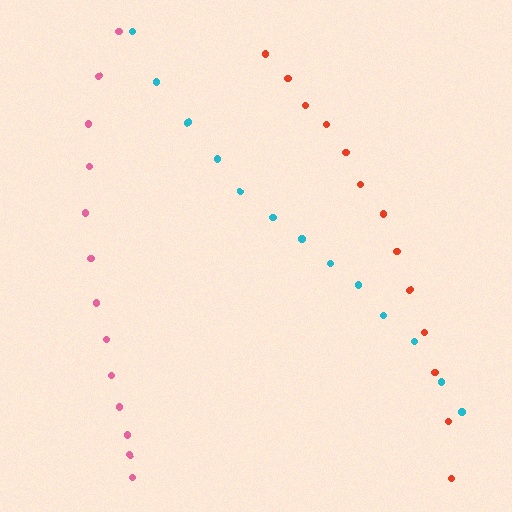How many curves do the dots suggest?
There are 3 distinct paths.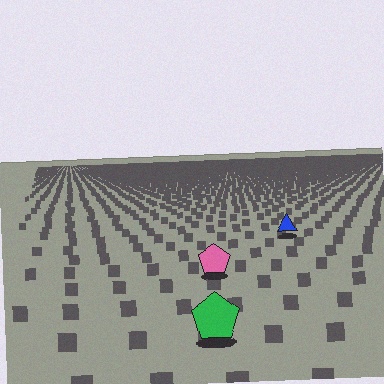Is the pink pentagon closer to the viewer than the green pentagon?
No. The green pentagon is closer — you can tell from the texture gradient: the ground texture is coarser near it.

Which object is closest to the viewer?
The green pentagon is closest. The texture marks near it are larger and more spread out.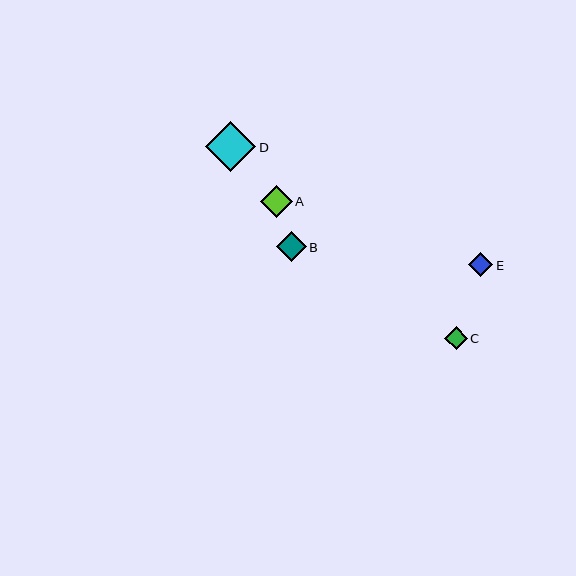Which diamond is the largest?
Diamond D is the largest with a size of approximately 51 pixels.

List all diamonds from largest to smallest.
From largest to smallest: D, A, B, E, C.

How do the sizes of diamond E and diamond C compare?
Diamond E and diamond C are approximately the same size.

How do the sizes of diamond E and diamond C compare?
Diamond E and diamond C are approximately the same size.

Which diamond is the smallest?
Diamond C is the smallest with a size of approximately 22 pixels.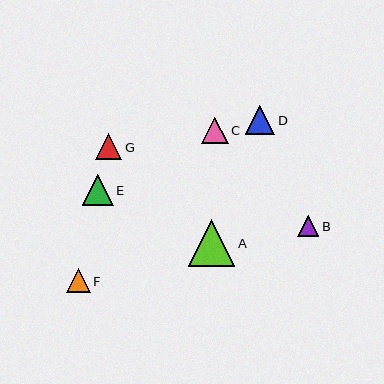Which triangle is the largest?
Triangle A is the largest with a size of approximately 46 pixels.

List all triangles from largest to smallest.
From largest to smallest: A, E, D, C, G, F, B.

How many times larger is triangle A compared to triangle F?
Triangle A is approximately 1.9 times the size of triangle F.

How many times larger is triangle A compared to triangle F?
Triangle A is approximately 1.9 times the size of triangle F.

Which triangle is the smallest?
Triangle B is the smallest with a size of approximately 21 pixels.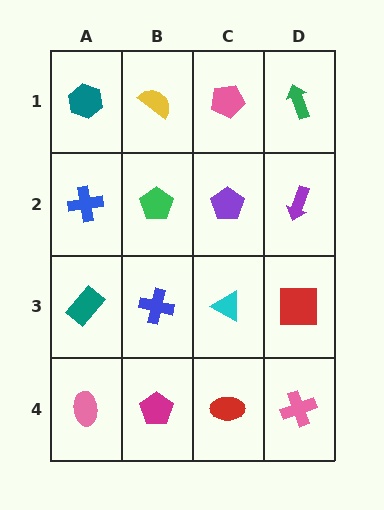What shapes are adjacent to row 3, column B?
A green pentagon (row 2, column B), a magenta pentagon (row 4, column B), a teal rectangle (row 3, column A), a cyan triangle (row 3, column C).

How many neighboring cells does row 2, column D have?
3.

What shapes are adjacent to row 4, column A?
A teal rectangle (row 3, column A), a magenta pentagon (row 4, column B).